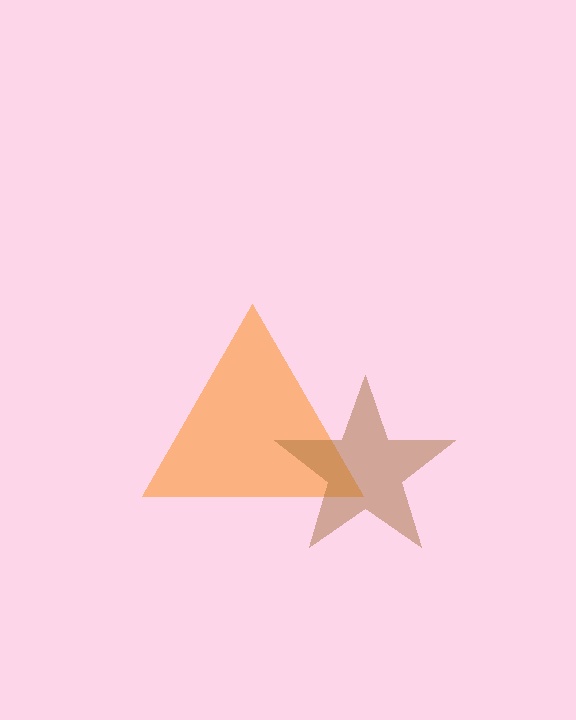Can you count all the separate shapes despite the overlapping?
Yes, there are 2 separate shapes.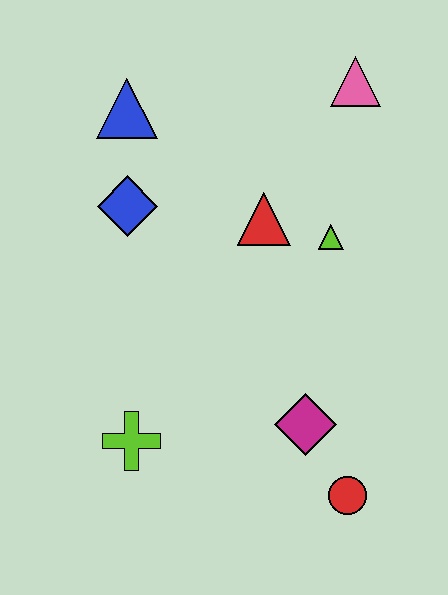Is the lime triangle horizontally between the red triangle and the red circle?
Yes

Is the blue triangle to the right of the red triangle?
No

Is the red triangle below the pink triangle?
Yes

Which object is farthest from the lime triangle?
The lime cross is farthest from the lime triangle.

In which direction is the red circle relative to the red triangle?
The red circle is below the red triangle.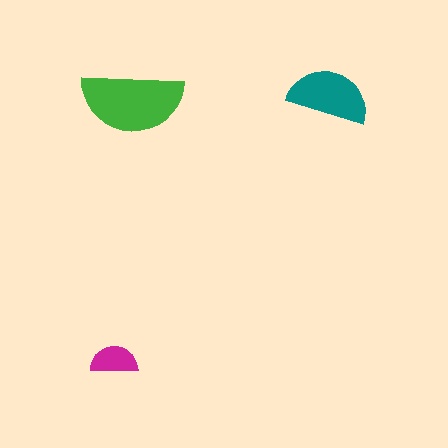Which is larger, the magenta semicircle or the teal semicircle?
The teal one.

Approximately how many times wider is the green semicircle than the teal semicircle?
About 1.5 times wider.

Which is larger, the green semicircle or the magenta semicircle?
The green one.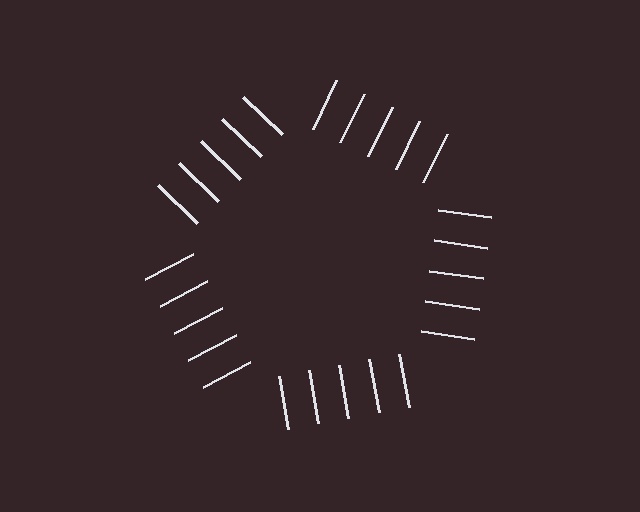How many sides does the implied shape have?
5 sides — the line-ends trace a pentagon.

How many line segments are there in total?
25 — 5 along each of the 5 edges.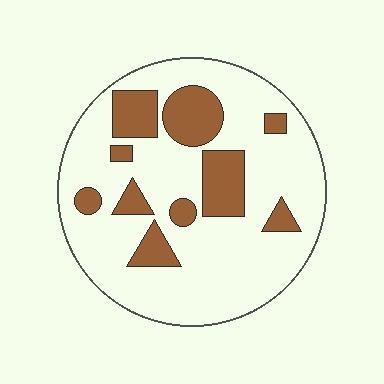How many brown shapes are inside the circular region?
10.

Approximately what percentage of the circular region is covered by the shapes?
Approximately 25%.